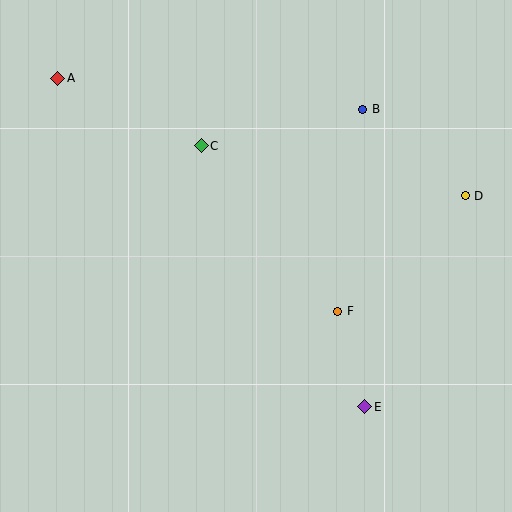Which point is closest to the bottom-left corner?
Point E is closest to the bottom-left corner.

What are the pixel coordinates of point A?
Point A is at (58, 78).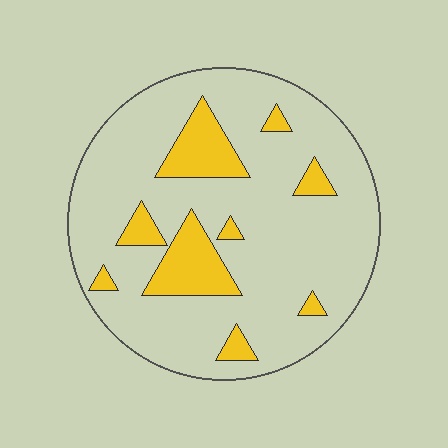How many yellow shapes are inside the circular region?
9.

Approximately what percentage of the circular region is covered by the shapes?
Approximately 15%.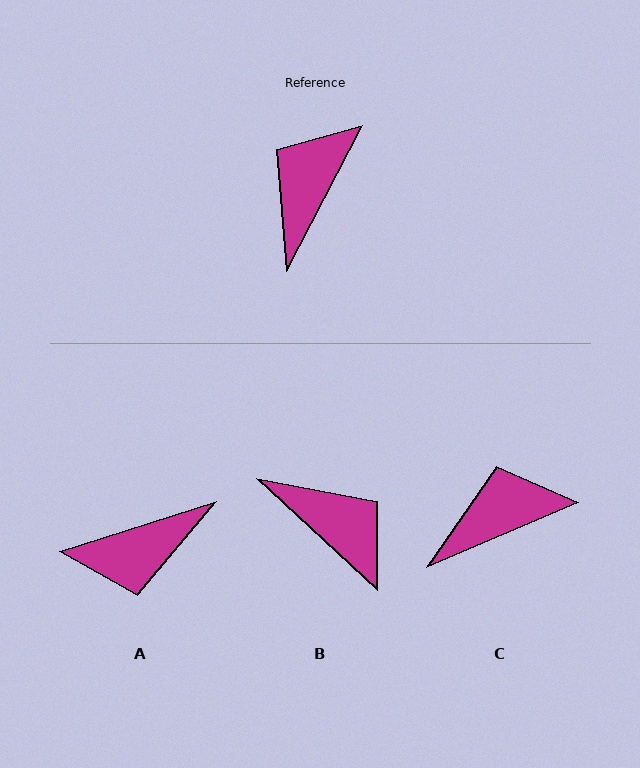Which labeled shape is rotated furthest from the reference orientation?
A, about 136 degrees away.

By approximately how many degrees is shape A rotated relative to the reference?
Approximately 136 degrees counter-clockwise.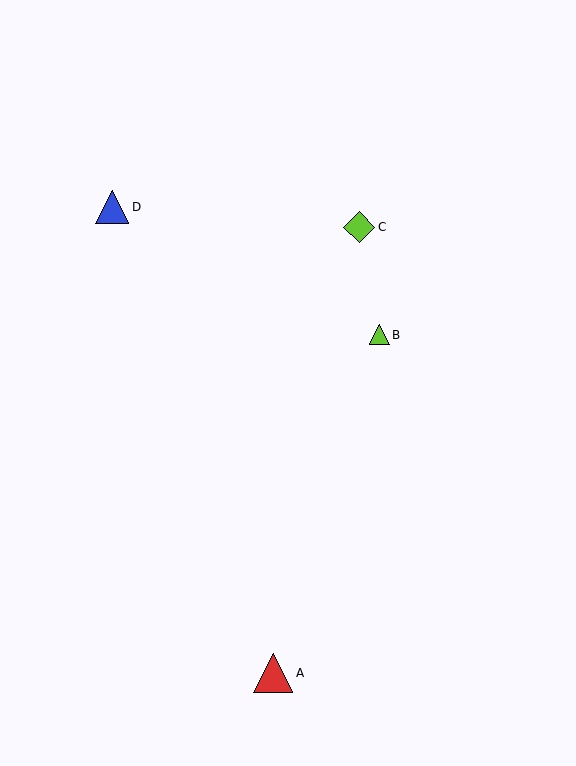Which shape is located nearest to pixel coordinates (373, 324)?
The lime triangle (labeled B) at (379, 335) is nearest to that location.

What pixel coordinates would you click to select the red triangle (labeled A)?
Click at (273, 673) to select the red triangle A.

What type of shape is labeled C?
Shape C is a lime diamond.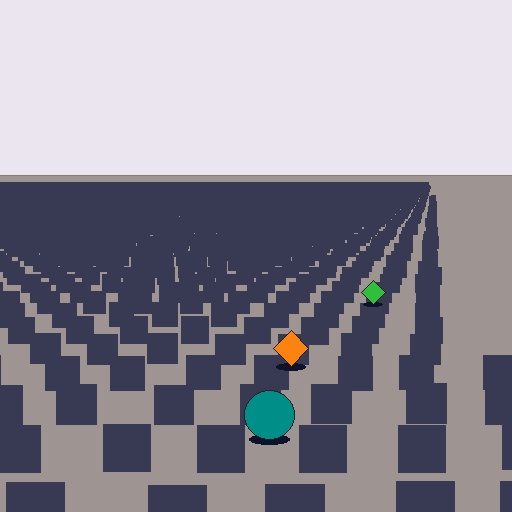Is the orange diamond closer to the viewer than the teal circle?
No. The teal circle is closer — you can tell from the texture gradient: the ground texture is coarser near it.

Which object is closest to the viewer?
The teal circle is closest. The texture marks near it are larger and more spread out.